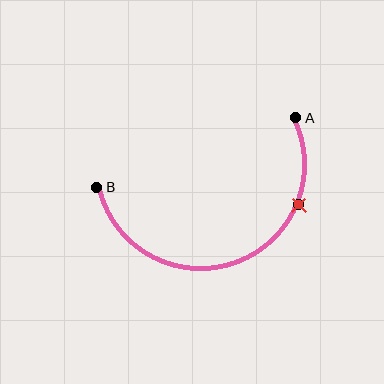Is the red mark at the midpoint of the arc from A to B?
No. The red mark lies on the arc but is closer to endpoint A. The arc midpoint would be at the point on the curve equidistant along the arc from both A and B.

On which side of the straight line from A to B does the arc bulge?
The arc bulges below the straight line connecting A and B.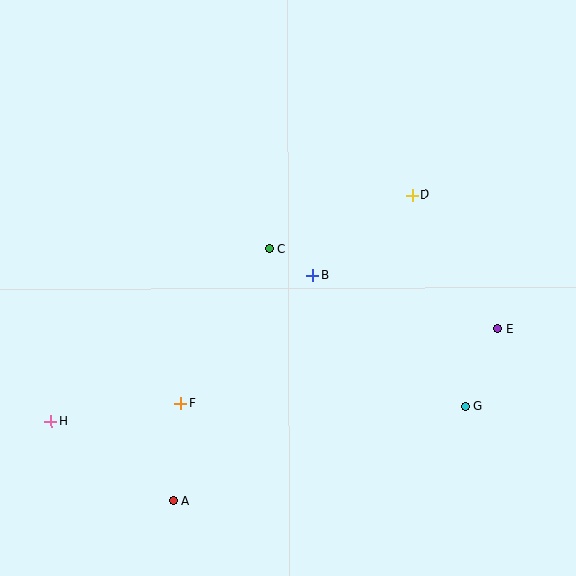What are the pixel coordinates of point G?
Point G is at (466, 407).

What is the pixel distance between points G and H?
The distance between G and H is 415 pixels.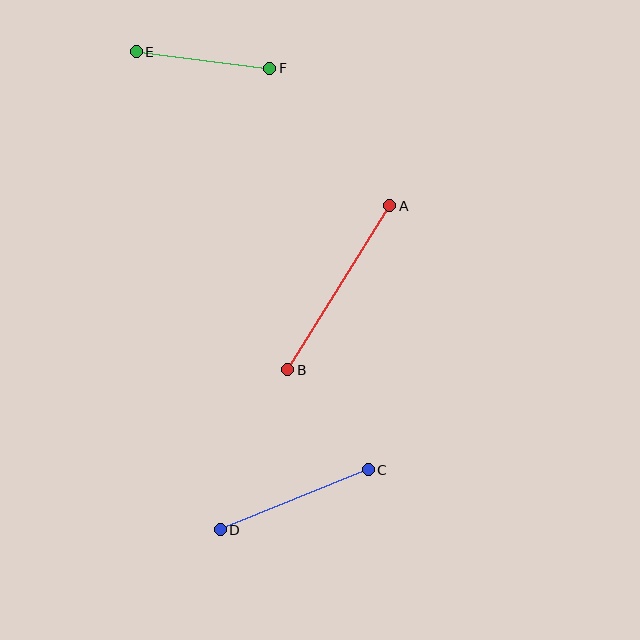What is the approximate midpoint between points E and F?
The midpoint is at approximately (203, 60) pixels.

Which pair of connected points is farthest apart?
Points A and B are farthest apart.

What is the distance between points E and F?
The distance is approximately 135 pixels.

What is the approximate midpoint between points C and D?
The midpoint is at approximately (294, 500) pixels.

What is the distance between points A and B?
The distance is approximately 193 pixels.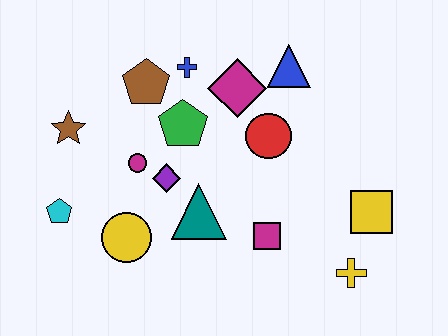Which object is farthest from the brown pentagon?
The yellow cross is farthest from the brown pentagon.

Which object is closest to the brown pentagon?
The blue cross is closest to the brown pentagon.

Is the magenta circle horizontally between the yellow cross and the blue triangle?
No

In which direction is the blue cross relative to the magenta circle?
The blue cross is above the magenta circle.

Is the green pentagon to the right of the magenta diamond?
No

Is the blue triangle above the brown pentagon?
Yes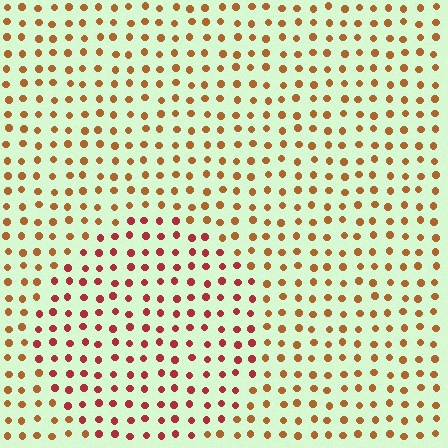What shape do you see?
I see a circle.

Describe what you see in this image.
The image is filled with small brown elements in a uniform arrangement. A circle-shaped region is visible where the elements are tinted to a slightly different hue, forming a subtle color boundary.